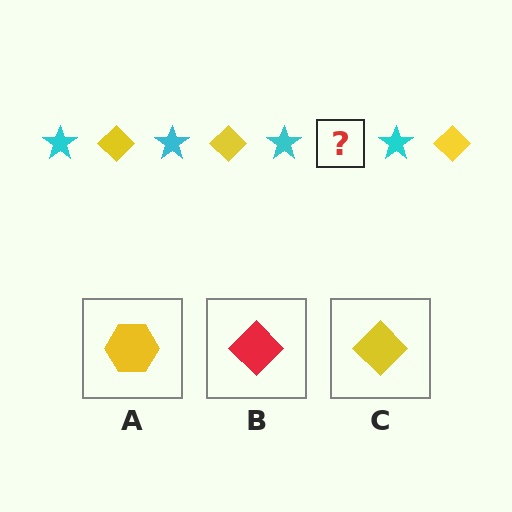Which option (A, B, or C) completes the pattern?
C.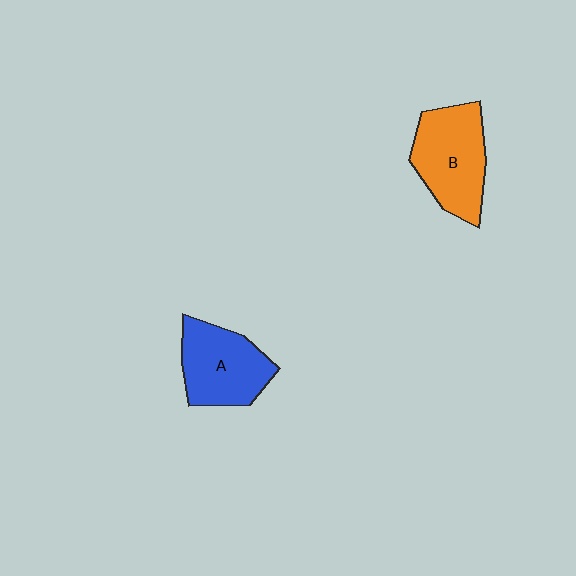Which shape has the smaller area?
Shape A (blue).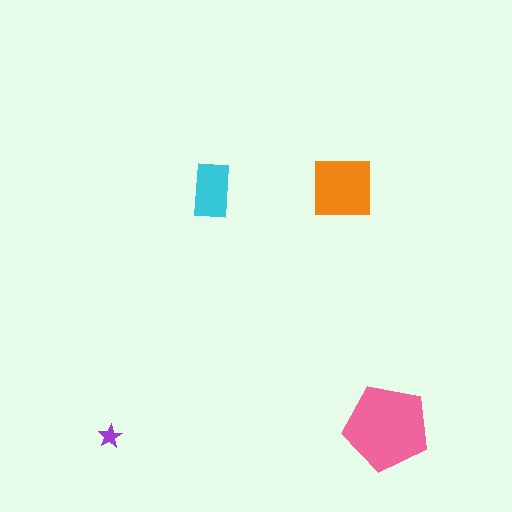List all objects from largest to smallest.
The pink pentagon, the orange square, the cyan rectangle, the purple star.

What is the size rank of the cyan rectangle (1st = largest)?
3rd.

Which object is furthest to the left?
The purple star is leftmost.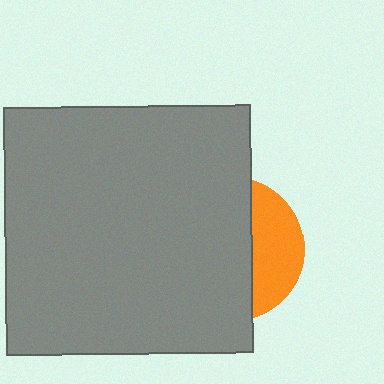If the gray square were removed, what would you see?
You would see the complete orange circle.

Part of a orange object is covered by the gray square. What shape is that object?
It is a circle.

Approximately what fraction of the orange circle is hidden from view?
Roughly 67% of the orange circle is hidden behind the gray square.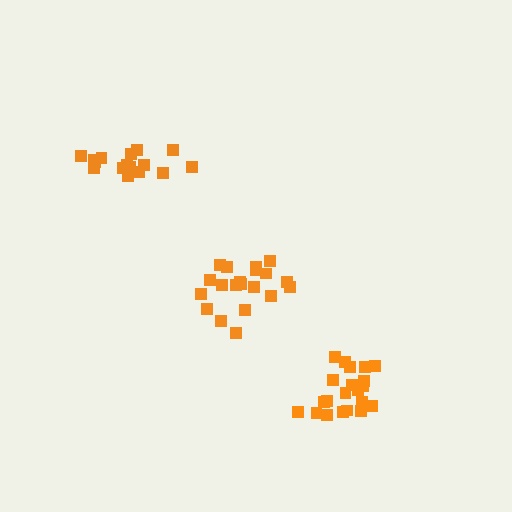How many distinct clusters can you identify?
There are 3 distinct clusters.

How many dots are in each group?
Group 1: 20 dots, Group 2: 21 dots, Group 3: 16 dots (57 total).